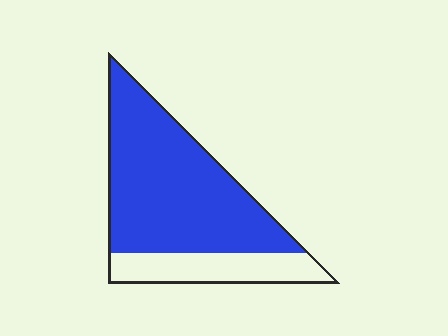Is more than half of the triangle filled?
Yes.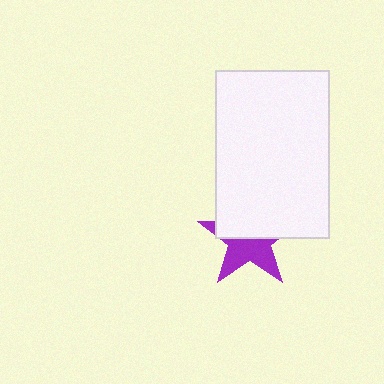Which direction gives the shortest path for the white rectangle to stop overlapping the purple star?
Moving up gives the shortest separation.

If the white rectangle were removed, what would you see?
You would see the complete purple star.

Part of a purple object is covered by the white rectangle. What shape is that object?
It is a star.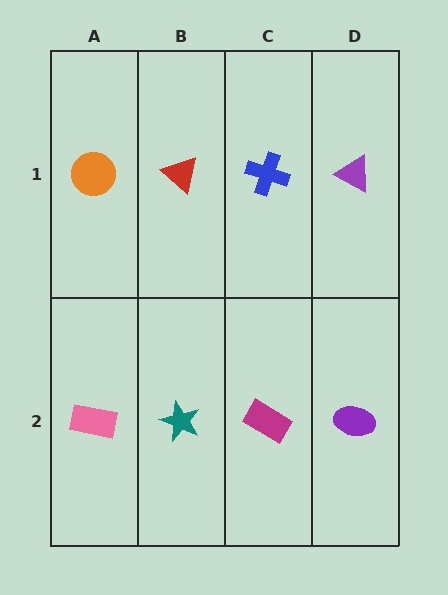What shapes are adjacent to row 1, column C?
A magenta rectangle (row 2, column C), a red triangle (row 1, column B), a purple triangle (row 1, column D).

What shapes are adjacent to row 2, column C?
A blue cross (row 1, column C), a teal star (row 2, column B), a purple ellipse (row 2, column D).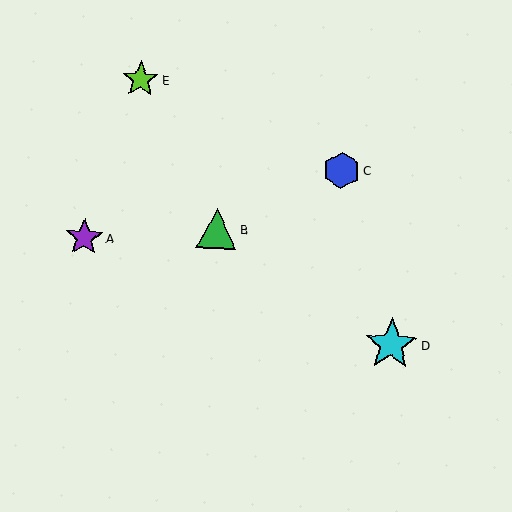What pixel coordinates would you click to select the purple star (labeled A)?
Click at (84, 238) to select the purple star A.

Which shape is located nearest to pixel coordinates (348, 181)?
The blue hexagon (labeled C) at (342, 170) is nearest to that location.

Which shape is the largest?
The cyan star (labeled D) is the largest.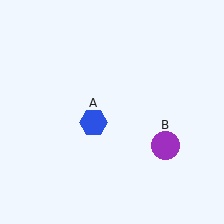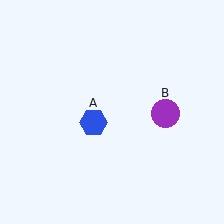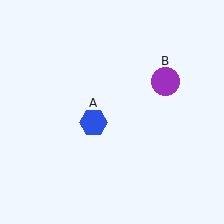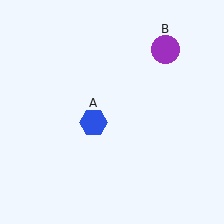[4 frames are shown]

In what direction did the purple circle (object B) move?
The purple circle (object B) moved up.